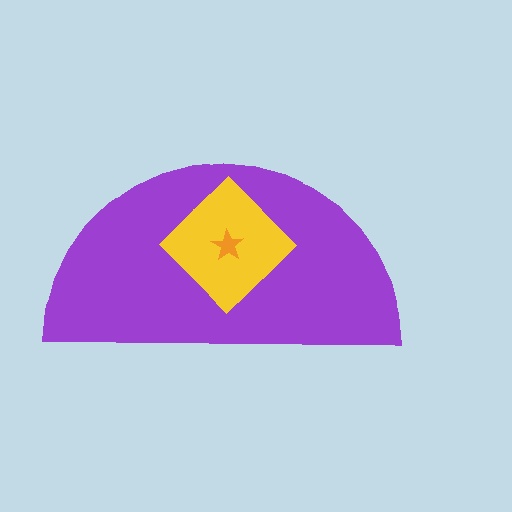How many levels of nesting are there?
3.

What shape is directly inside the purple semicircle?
The yellow diamond.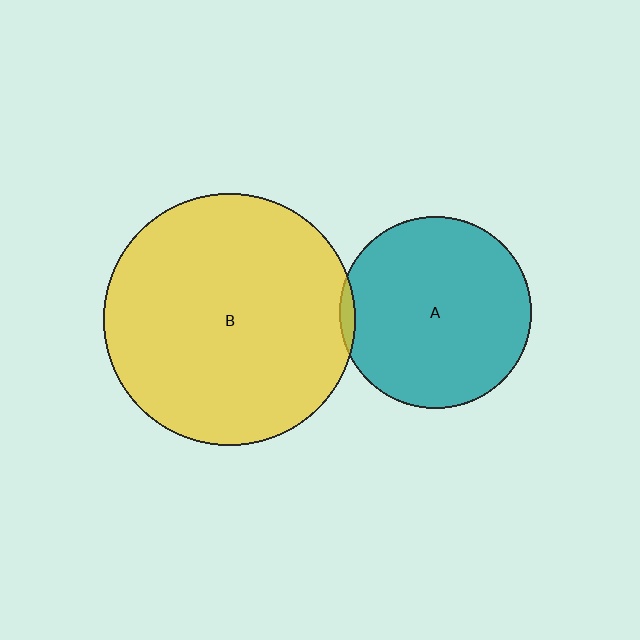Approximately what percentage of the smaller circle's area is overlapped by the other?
Approximately 5%.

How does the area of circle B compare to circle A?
Approximately 1.7 times.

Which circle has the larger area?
Circle B (yellow).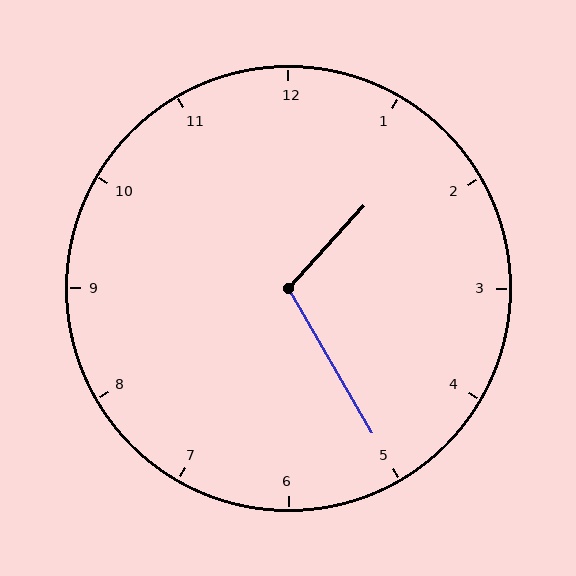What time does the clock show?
1:25.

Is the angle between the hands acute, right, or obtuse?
It is obtuse.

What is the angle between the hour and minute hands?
Approximately 108 degrees.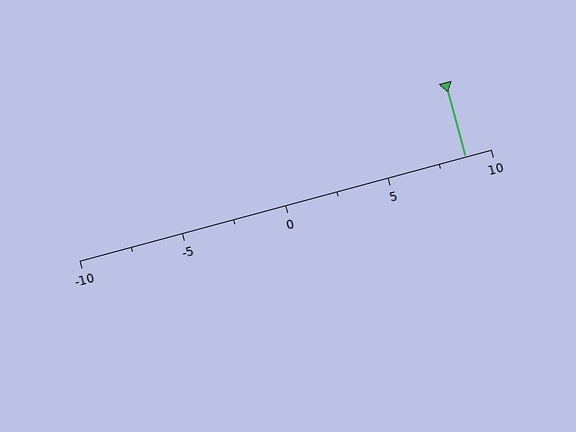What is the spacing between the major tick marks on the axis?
The major ticks are spaced 5 apart.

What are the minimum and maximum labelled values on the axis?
The axis runs from -10 to 10.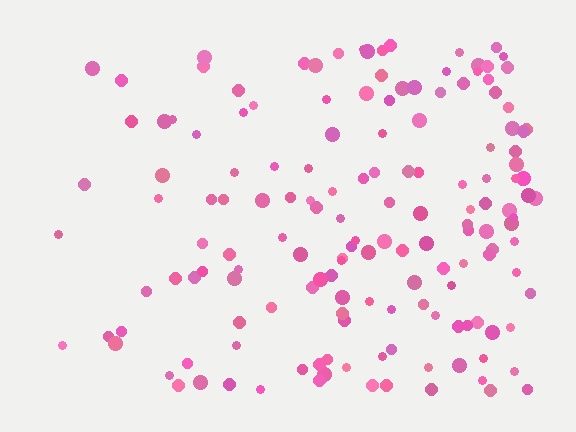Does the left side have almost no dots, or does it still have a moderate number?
Still a moderate number, just noticeably fewer than the right.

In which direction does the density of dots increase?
From left to right, with the right side densest.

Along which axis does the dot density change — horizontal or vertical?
Horizontal.